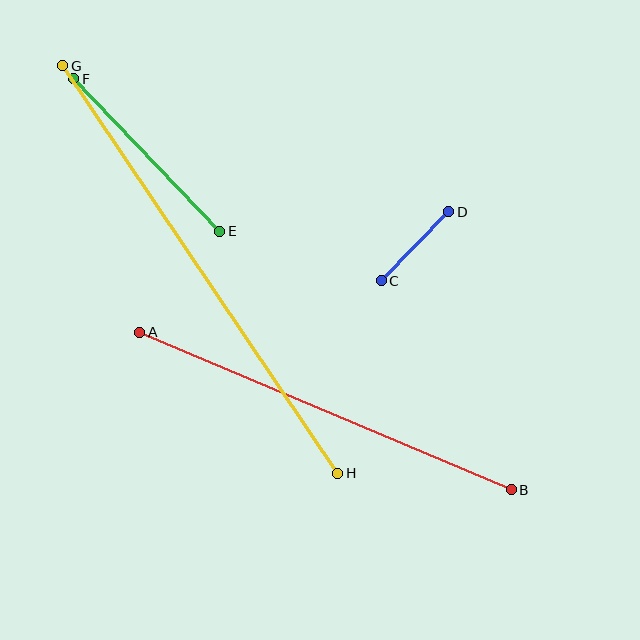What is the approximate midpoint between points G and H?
The midpoint is at approximately (200, 269) pixels.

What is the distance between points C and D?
The distance is approximately 96 pixels.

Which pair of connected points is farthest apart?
Points G and H are farthest apart.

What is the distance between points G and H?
The distance is approximately 491 pixels.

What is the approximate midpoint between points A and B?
The midpoint is at approximately (325, 411) pixels.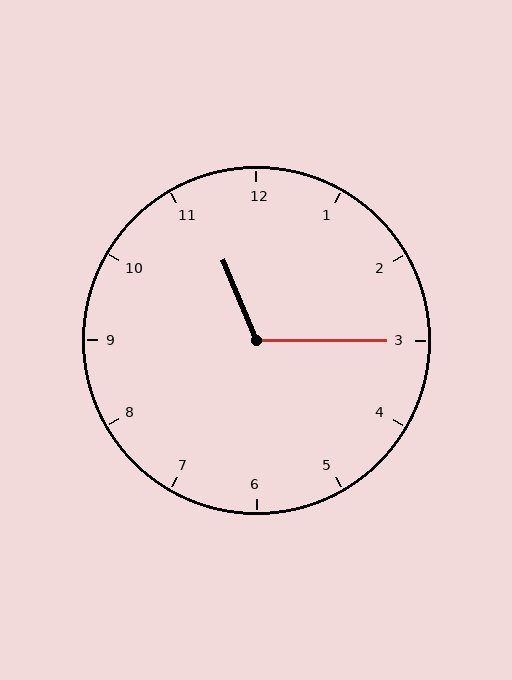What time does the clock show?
11:15.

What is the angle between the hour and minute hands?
Approximately 112 degrees.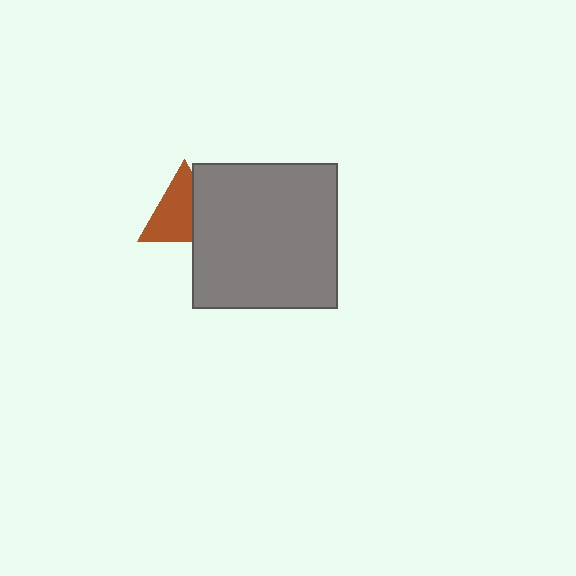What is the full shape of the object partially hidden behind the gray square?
The partially hidden object is a brown triangle.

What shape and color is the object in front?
The object in front is a gray square.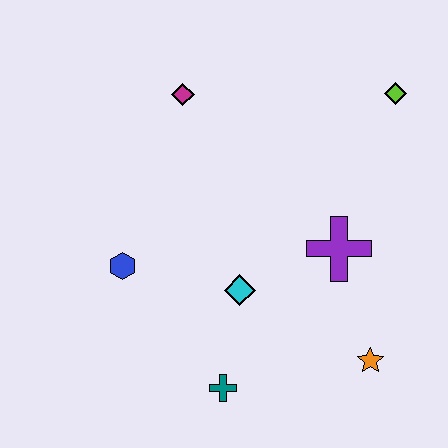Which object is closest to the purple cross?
The cyan diamond is closest to the purple cross.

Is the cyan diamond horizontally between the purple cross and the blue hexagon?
Yes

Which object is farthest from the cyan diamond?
The lime diamond is farthest from the cyan diamond.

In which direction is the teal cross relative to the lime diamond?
The teal cross is below the lime diamond.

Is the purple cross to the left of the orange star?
Yes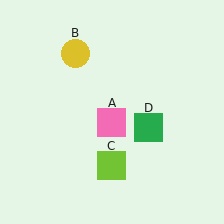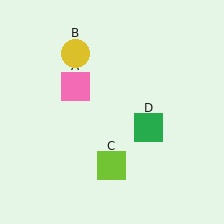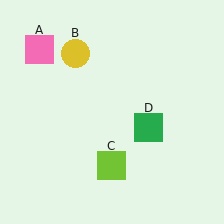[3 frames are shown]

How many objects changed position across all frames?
1 object changed position: pink square (object A).